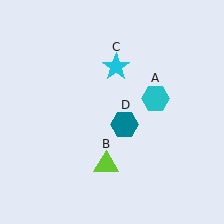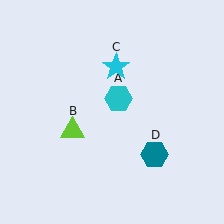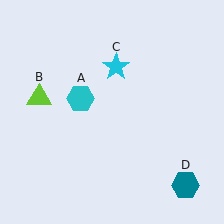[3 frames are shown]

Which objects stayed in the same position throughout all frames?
Cyan star (object C) remained stationary.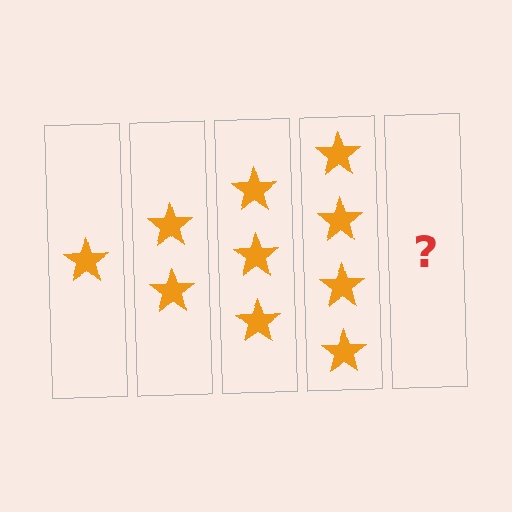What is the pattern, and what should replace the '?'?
The pattern is that each step adds one more star. The '?' should be 5 stars.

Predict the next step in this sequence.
The next step is 5 stars.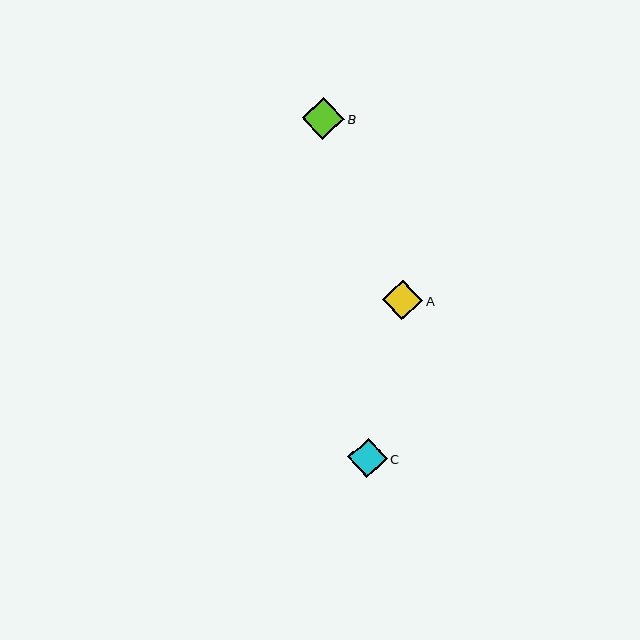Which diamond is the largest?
Diamond B is the largest with a size of approximately 42 pixels.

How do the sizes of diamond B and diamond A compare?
Diamond B and diamond A are approximately the same size.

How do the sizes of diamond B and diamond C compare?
Diamond B and diamond C are approximately the same size.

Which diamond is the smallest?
Diamond C is the smallest with a size of approximately 39 pixels.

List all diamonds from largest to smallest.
From largest to smallest: B, A, C.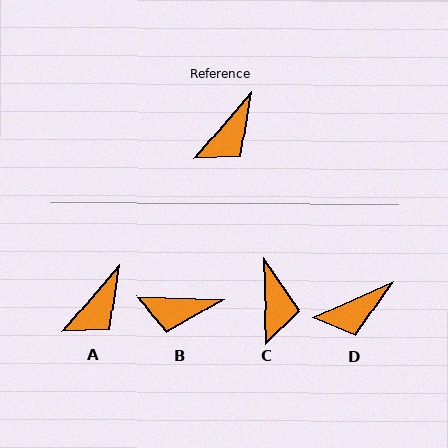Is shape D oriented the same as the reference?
No, it is off by about 25 degrees.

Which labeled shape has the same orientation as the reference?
A.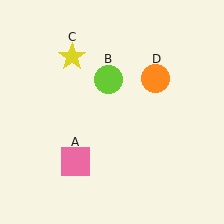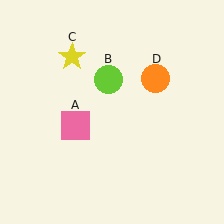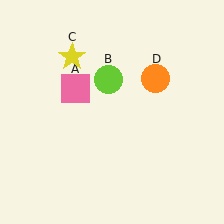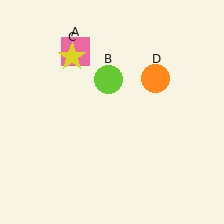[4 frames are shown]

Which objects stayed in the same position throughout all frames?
Lime circle (object B) and yellow star (object C) and orange circle (object D) remained stationary.